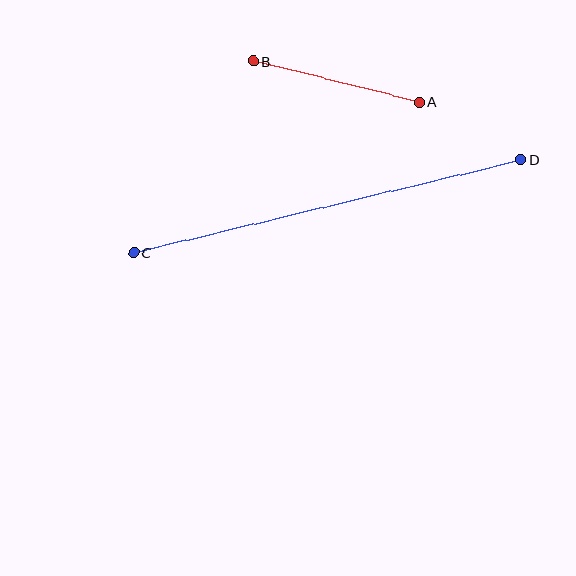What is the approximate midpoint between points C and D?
The midpoint is at approximately (327, 206) pixels.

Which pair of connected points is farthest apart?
Points C and D are farthest apart.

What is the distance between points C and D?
The distance is approximately 398 pixels.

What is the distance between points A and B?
The distance is approximately 170 pixels.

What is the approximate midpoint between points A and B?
The midpoint is at approximately (336, 82) pixels.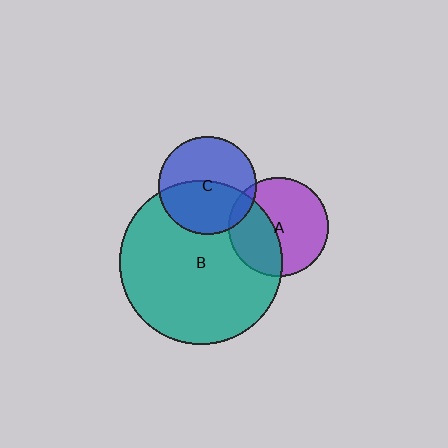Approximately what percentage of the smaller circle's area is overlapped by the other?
Approximately 50%.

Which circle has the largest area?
Circle B (teal).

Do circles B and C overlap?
Yes.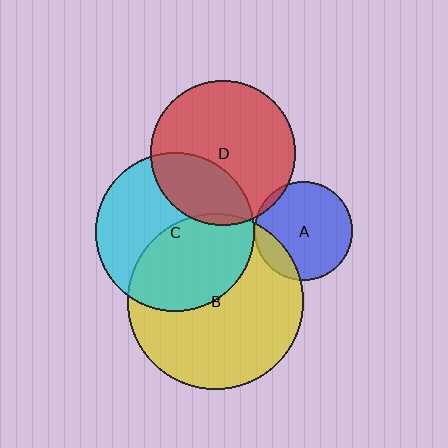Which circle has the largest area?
Circle B (yellow).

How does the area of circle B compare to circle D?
Approximately 1.5 times.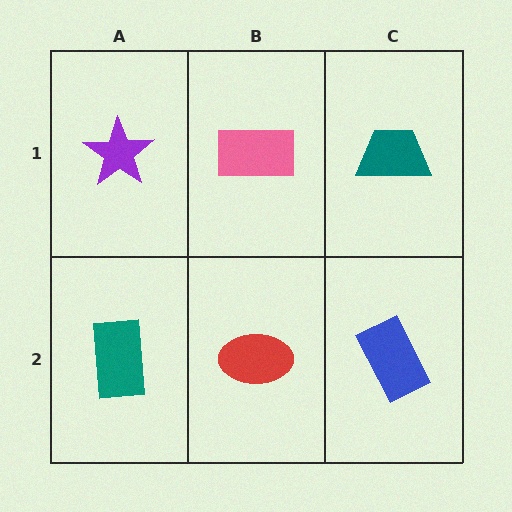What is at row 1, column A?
A purple star.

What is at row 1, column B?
A pink rectangle.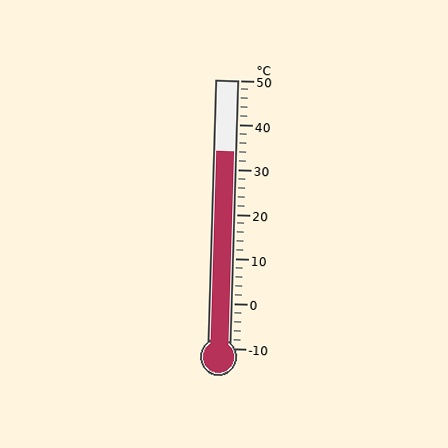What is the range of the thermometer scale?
The thermometer scale ranges from -10°C to 50°C.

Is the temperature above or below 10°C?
The temperature is above 10°C.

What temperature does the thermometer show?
The thermometer shows approximately 34°C.